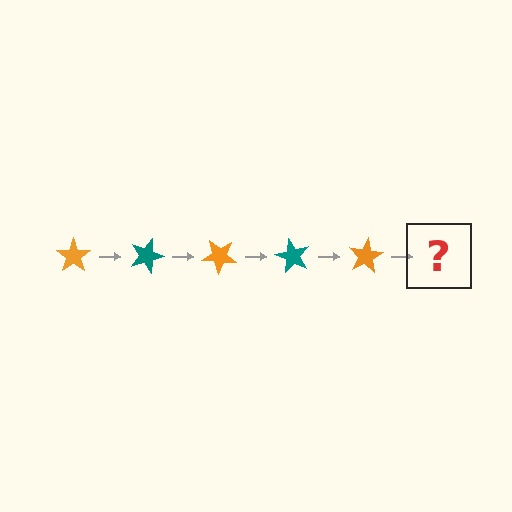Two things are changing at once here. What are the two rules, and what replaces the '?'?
The two rules are that it rotates 20 degrees each step and the color cycles through orange and teal. The '?' should be a teal star, rotated 100 degrees from the start.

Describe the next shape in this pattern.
It should be a teal star, rotated 100 degrees from the start.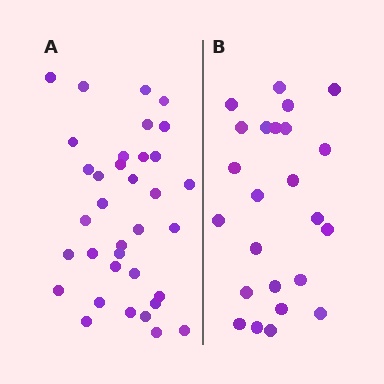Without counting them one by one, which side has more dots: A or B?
Region A (the left region) has more dots.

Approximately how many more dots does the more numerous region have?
Region A has roughly 12 or so more dots than region B.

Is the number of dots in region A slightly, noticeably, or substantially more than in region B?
Region A has substantially more. The ratio is roughly 1.5 to 1.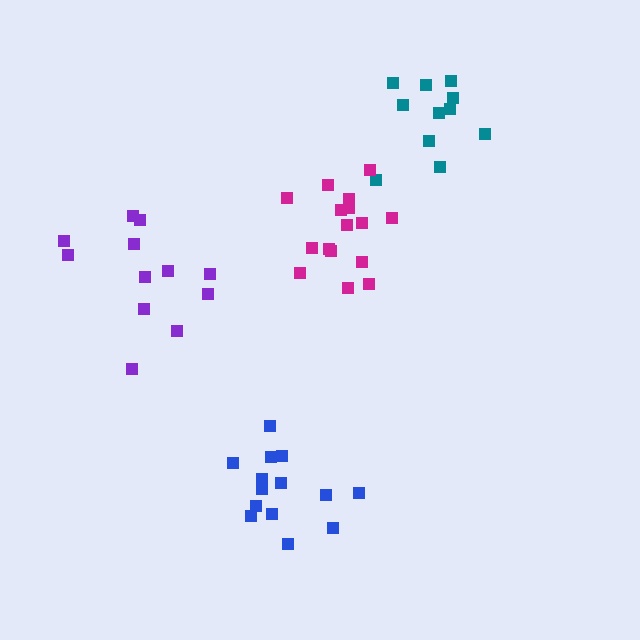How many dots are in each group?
Group 1: 11 dots, Group 2: 14 dots, Group 3: 16 dots, Group 4: 12 dots (53 total).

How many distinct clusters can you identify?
There are 4 distinct clusters.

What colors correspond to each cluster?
The clusters are colored: teal, blue, magenta, purple.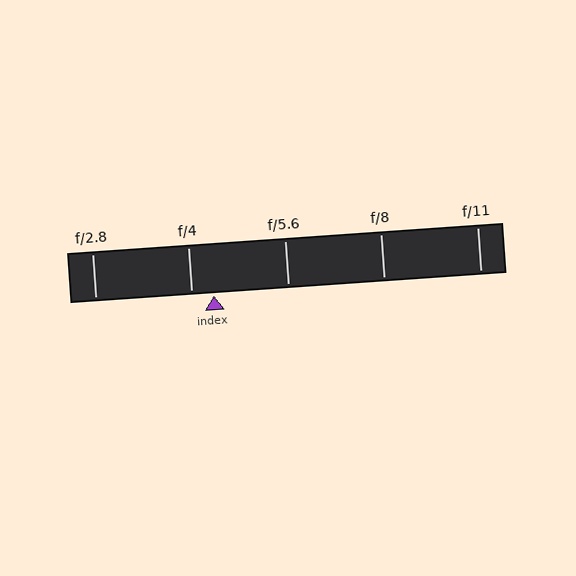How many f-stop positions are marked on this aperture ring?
There are 5 f-stop positions marked.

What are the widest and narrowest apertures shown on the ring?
The widest aperture shown is f/2.8 and the narrowest is f/11.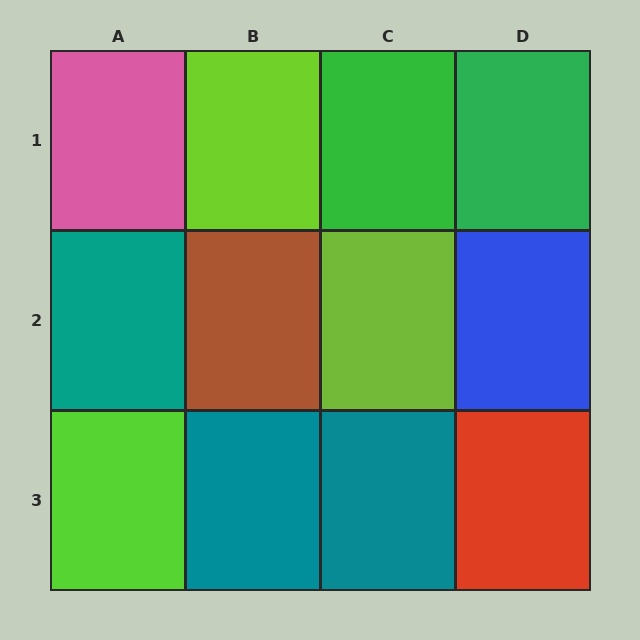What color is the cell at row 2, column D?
Blue.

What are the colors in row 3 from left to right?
Lime, teal, teal, red.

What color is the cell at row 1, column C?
Green.